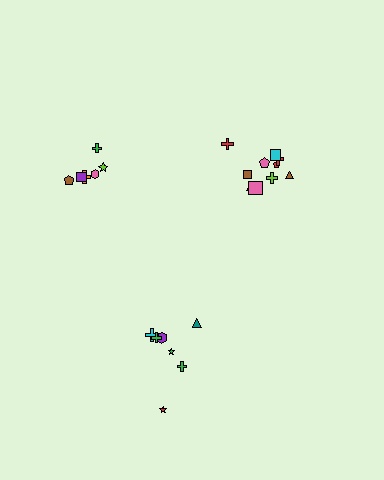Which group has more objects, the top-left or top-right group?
The top-right group.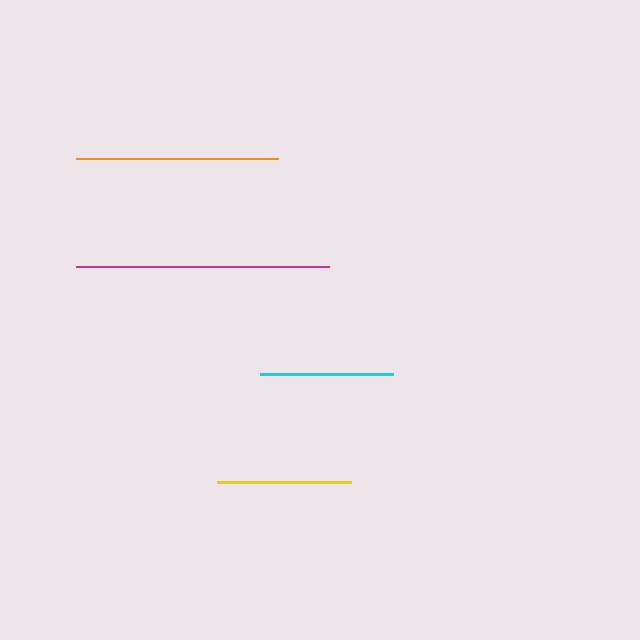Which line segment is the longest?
The magenta line is the longest at approximately 253 pixels.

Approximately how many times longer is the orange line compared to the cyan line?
The orange line is approximately 1.5 times the length of the cyan line.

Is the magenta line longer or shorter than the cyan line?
The magenta line is longer than the cyan line.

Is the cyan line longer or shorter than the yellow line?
The yellow line is longer than the cyan line.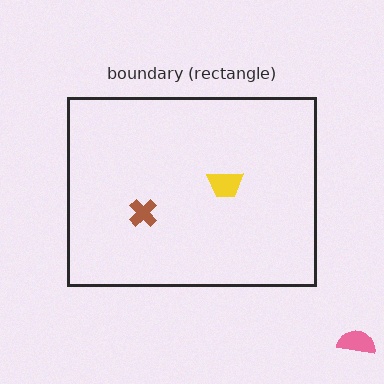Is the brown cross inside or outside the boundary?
Inside.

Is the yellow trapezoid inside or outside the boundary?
Inside.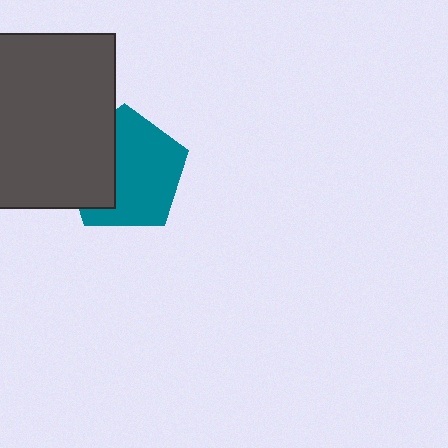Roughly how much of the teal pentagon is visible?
About half of it is visible (roughly 65%).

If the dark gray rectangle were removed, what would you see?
You would see the complete teal pentagon.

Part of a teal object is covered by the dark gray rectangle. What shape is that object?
It is a pentagon.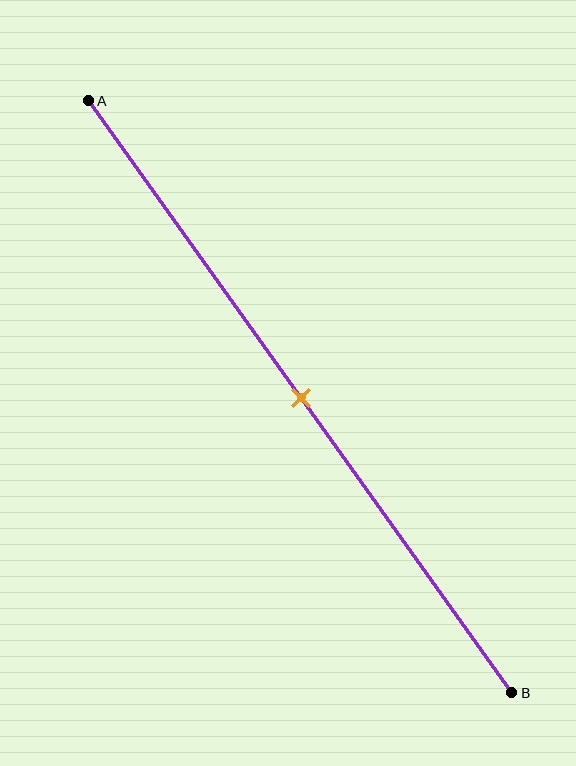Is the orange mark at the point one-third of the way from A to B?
No, the mark is at about 50% from A, not at the 33% one-third point.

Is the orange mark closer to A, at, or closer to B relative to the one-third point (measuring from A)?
The orange mark is closer to point B than the one-third point of segment AB.